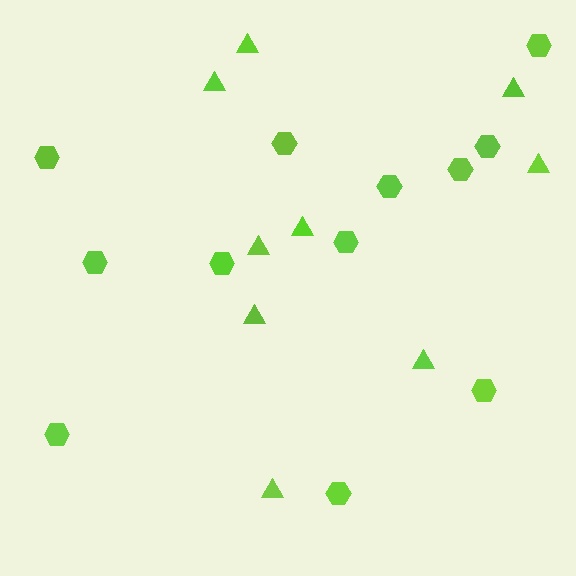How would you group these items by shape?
There are 2 groups: one group of hexagons (12) and one group of triangles (9).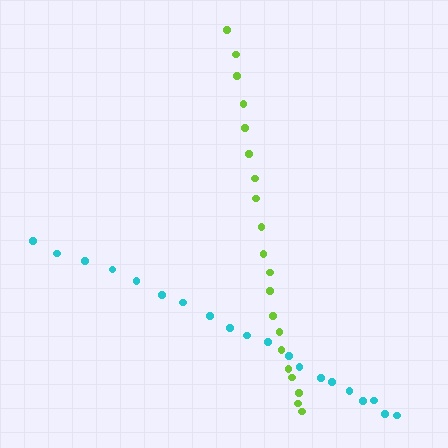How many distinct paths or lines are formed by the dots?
There are 2 distinct paths.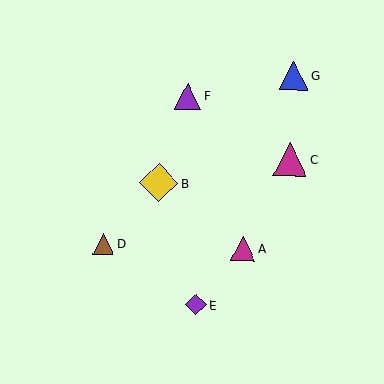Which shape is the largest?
The yellow diamond (labeled B) is the largest.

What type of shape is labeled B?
Shape B is a yellow diamond.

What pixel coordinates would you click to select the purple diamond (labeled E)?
Click at (196, 305) to select the purple diamond E.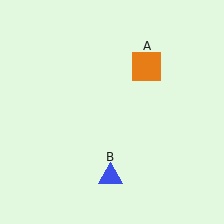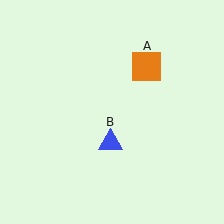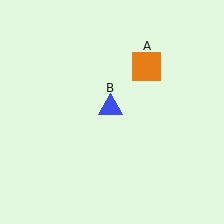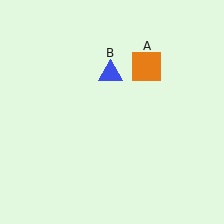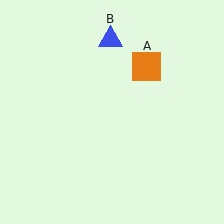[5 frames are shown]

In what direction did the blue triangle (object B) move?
The blue triangle (object B) moved up.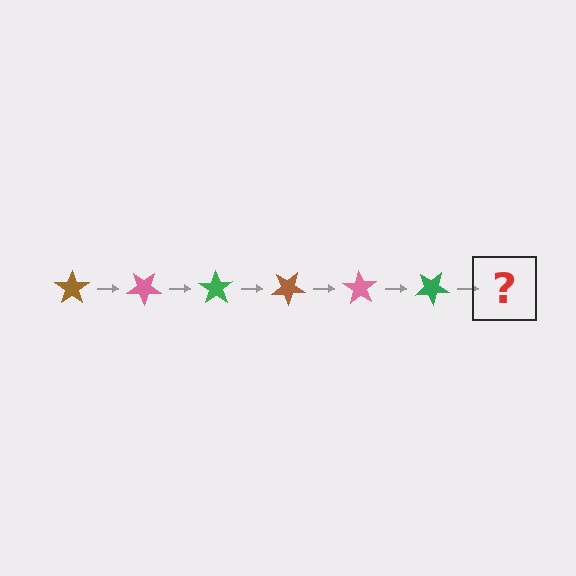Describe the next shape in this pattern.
It should be a brown star, rotated 210 degrees from the start.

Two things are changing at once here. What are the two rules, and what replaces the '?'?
The two rules are that it rotates 35 degrees each step and the color cycles through brown, pink, and green. The '?' should be a brown star, rotated 210 degrees from the start.